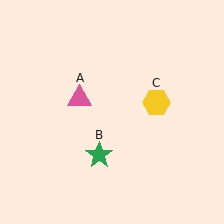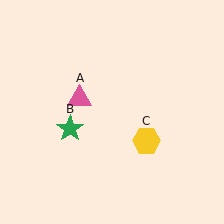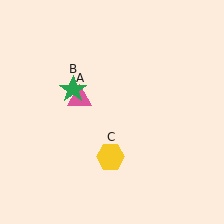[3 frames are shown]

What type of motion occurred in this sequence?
The green star (object B), yellow hexagon (object C) rotated clockwise around the center of the scene.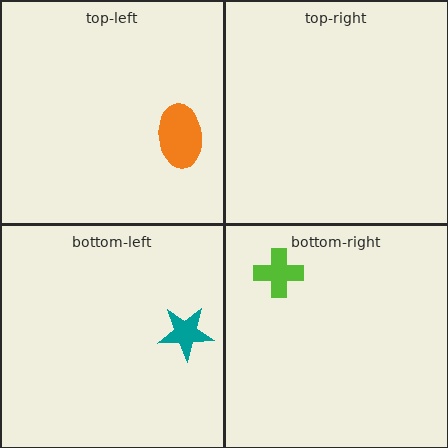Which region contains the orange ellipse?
The top-left region.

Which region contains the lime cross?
The bottom-right region.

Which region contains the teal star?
The bottom-left region.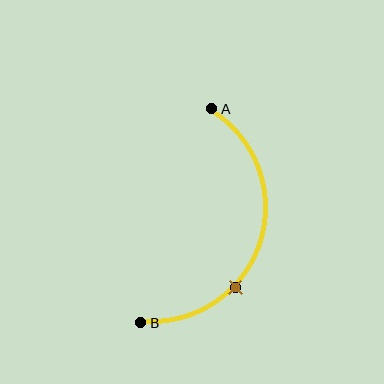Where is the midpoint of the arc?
The arc midpoint is the point on the curve farthest from the straight line joining A and B. It sits to the right of that line.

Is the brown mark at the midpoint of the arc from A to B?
No. The brown mark lies on the arc but is closer to endpoint B. The arc midpoint would be at the point on the curve equidistant along the arc from both A and B.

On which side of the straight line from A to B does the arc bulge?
The arc bulges to the right of the straight line connecting A and B.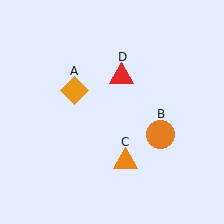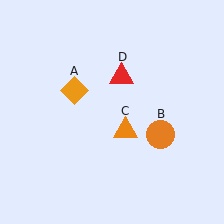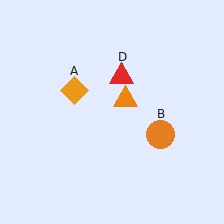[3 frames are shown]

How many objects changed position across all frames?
1 object changed position: orange triangle (object C).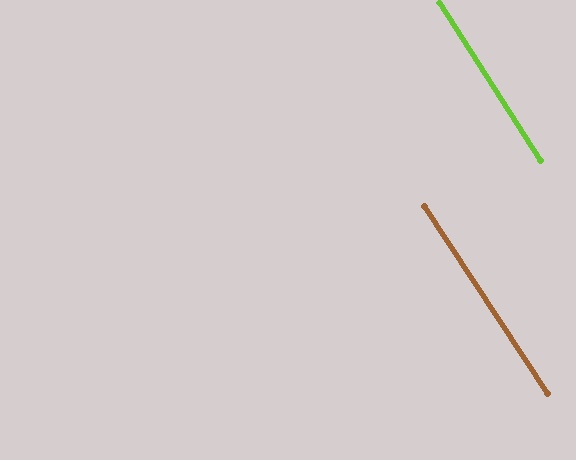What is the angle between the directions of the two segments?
Approximately 1 degree.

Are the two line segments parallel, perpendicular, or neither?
Parallel — their directions differ by only 0.8°.